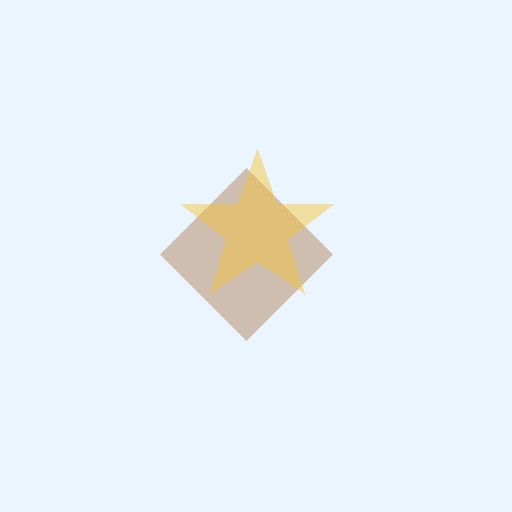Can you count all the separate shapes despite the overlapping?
Yes, there are 2 separate shapes.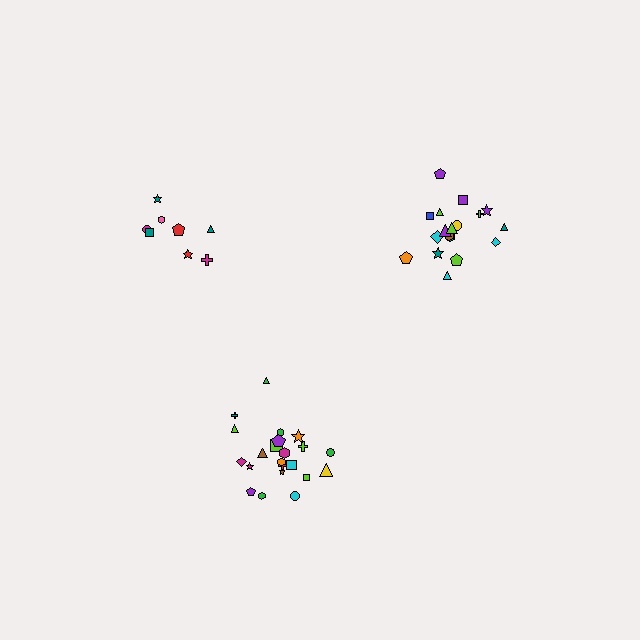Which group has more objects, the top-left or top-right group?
The top-right group.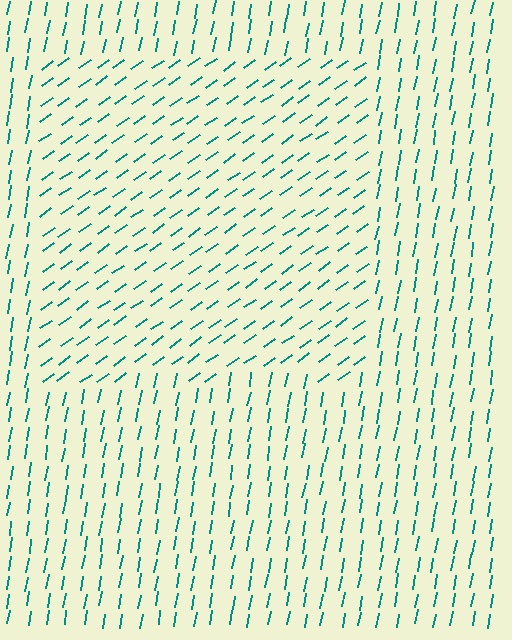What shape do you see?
I see a rectangle.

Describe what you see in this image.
The image is filled with small teal line segments. A rectangle region in the image has lines oriented differently from the surrounding lines, creating a visible texture boundary.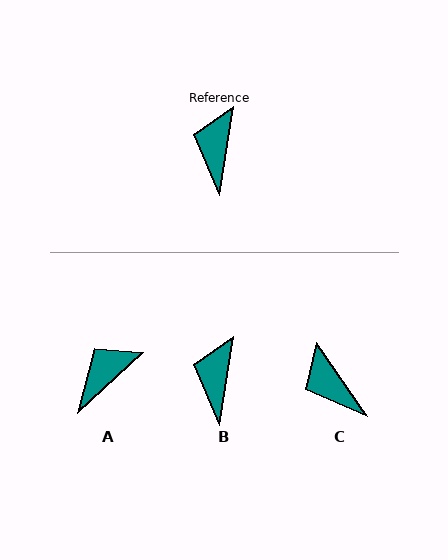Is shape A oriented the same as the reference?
No, it is off by about 38 degrees.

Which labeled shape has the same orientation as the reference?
B.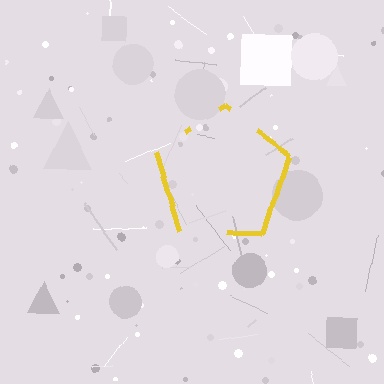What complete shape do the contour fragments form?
The contour fragments form a pentagon.